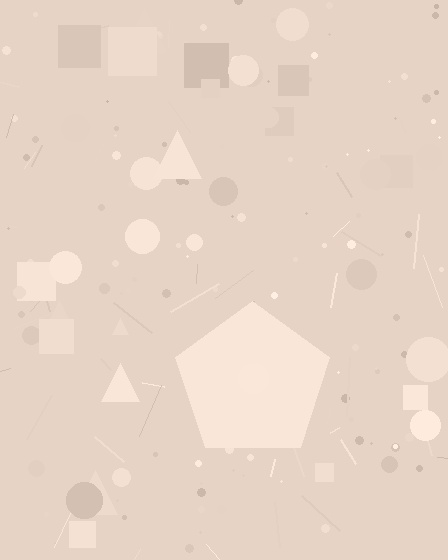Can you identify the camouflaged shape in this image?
The camouflaged shape is a pentagon.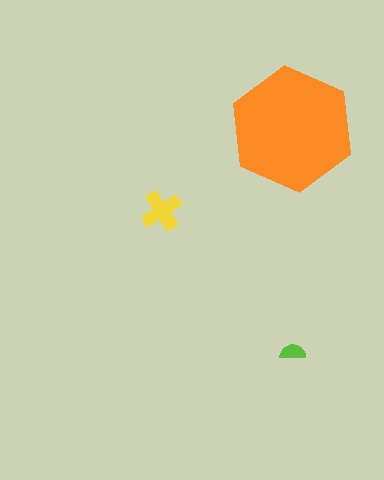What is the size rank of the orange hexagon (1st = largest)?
1st.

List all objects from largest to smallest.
The orange hexagon, the yellow cross, the lime semicircle.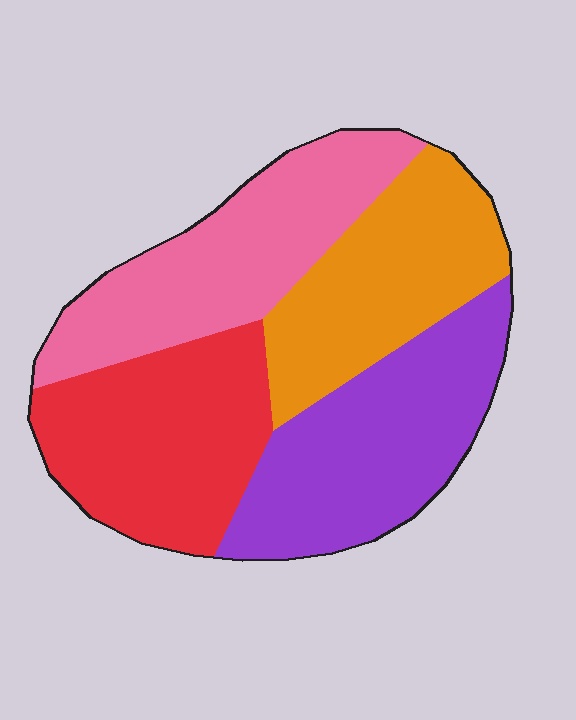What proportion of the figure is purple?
Purple covers about 25% of the figure.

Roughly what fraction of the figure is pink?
Pink takes up about one quarter (1/4) of the figure.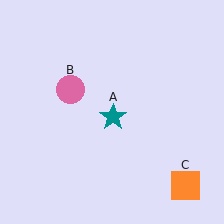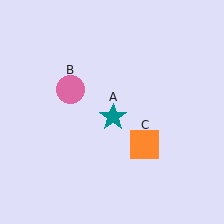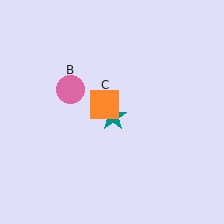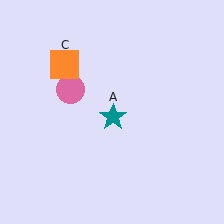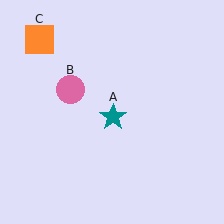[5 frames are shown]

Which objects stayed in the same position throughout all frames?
Teal star (object A) and pink circle (object B) remained stationary.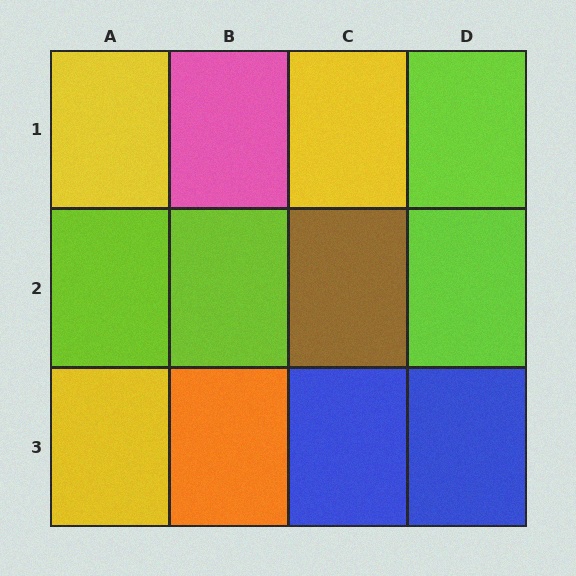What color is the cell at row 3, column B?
Orange.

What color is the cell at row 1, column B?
Pink.